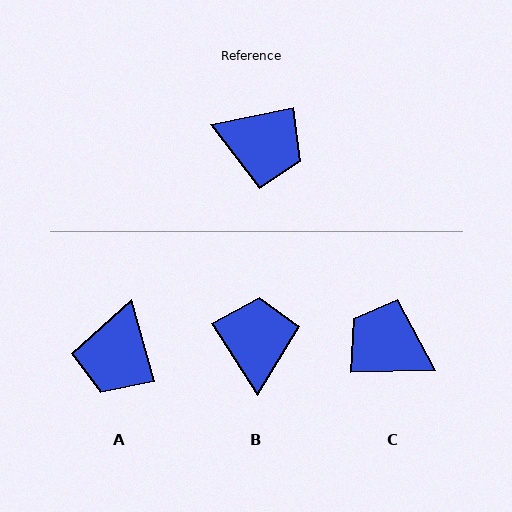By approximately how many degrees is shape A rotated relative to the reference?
Approximately 86 degrees clockwise.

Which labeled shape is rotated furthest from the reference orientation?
C, about 170 degrees away.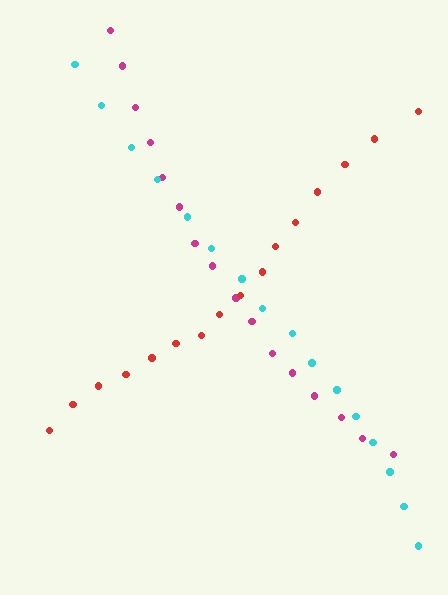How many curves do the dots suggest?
There are 3 distinct paths.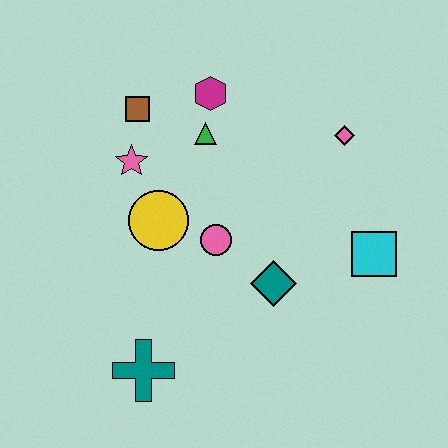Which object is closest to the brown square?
The pink star is closest to the brown square.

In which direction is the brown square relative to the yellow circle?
The brown square is above the yellow circle.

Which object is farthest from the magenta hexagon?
The teal cross is farthest from the magenta hexagon.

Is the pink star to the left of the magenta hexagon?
Yes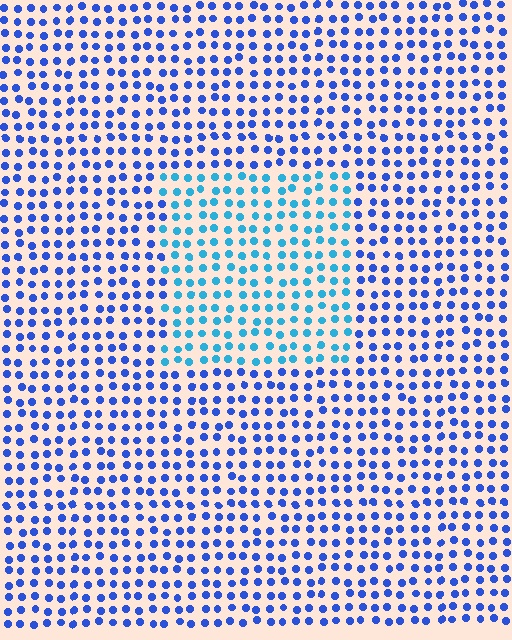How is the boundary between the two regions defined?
The boundary is defined purely by a slight shift in hue (about 33 degrees). Spacing, size, and orientation are identical on both sides.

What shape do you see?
I see a rectangle.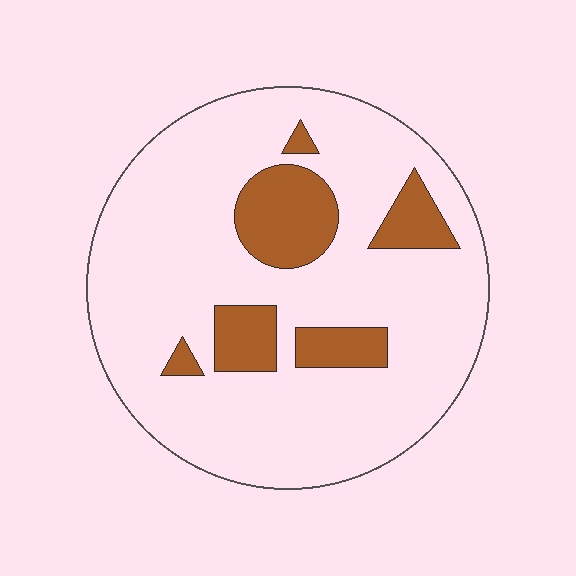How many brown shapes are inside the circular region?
6.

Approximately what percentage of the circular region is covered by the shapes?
Approximately 15%.